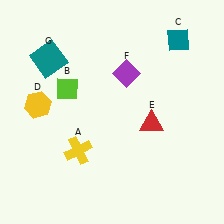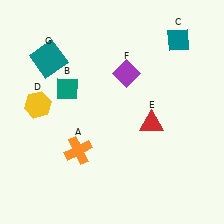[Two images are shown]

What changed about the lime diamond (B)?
In Image 1, B is lime. In Image 2, it changed to teal.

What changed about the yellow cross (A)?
In Image 1, A is yellow. In Image 2, it changed to orange.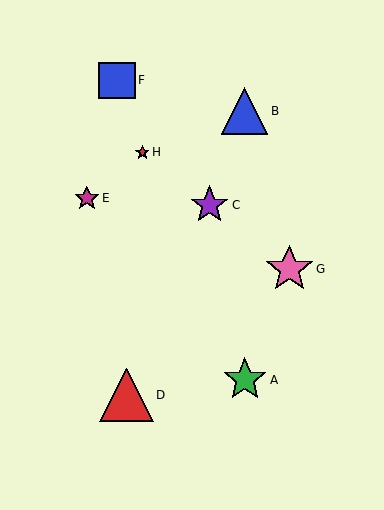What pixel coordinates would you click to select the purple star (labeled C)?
Click at (210, 205) to select the purple star C.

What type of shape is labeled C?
Shape C is a purple star.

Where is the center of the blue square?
The center of the blue square is at (117, 80).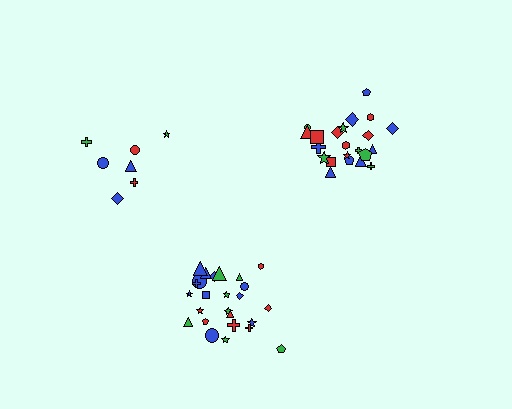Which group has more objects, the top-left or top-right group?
The top-right group.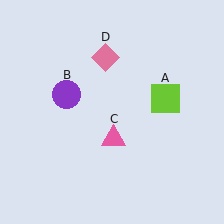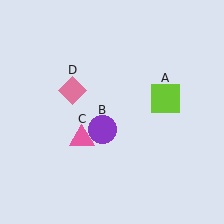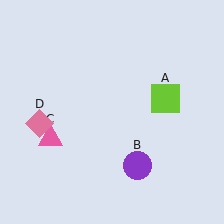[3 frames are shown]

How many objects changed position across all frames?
3 objects changed position: purple circle (object B), pink triangle (object C), pink diamond (object D).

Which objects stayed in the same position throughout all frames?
Lime square (object A) remained stationary.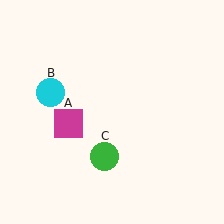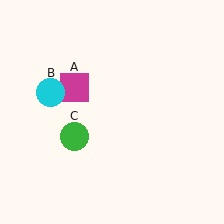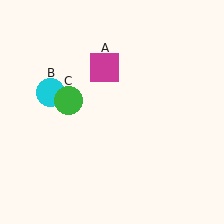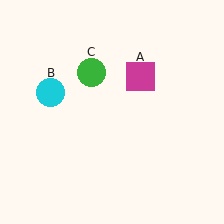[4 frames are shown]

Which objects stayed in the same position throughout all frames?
Cyan circle (object B) remained stationary.